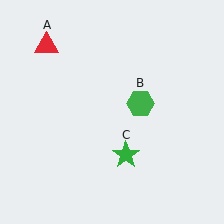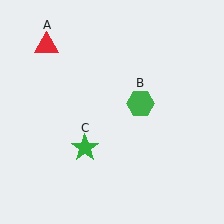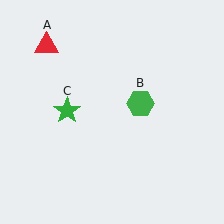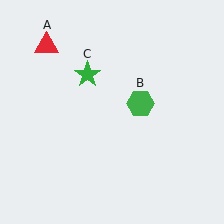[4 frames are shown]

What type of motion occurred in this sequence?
The green star (object C) rotated clockwise around the center of the scene.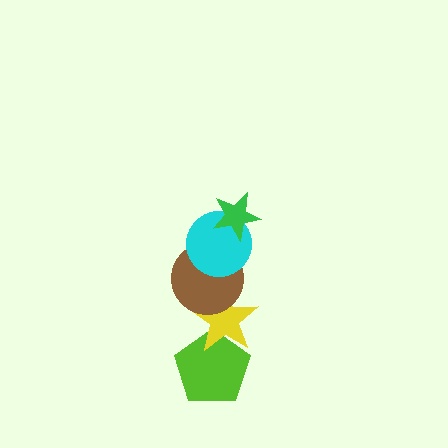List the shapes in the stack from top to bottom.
From top to bottom: the green star, the cyan circle, the brown circle, the yellow star, the lime pentagon.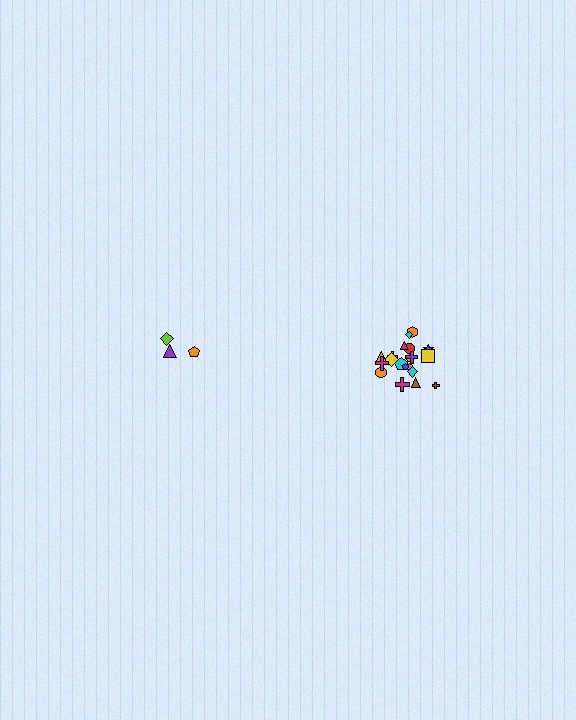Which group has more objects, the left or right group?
The right group.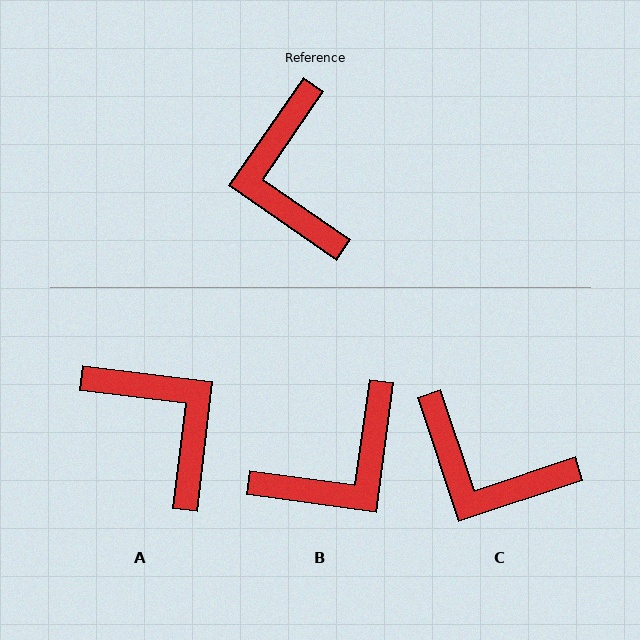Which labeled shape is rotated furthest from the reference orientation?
A, about 152 degrees away.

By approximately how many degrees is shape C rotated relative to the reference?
Approximately 53 degrees counter-clockwise.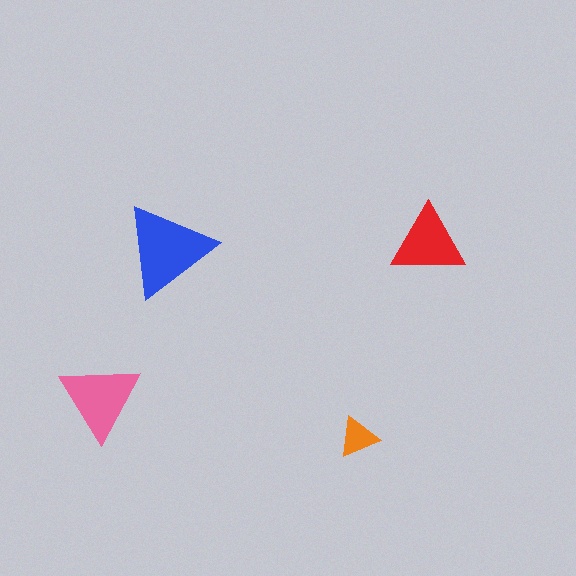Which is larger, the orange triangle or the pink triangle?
The pink one.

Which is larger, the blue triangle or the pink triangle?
The blue one.